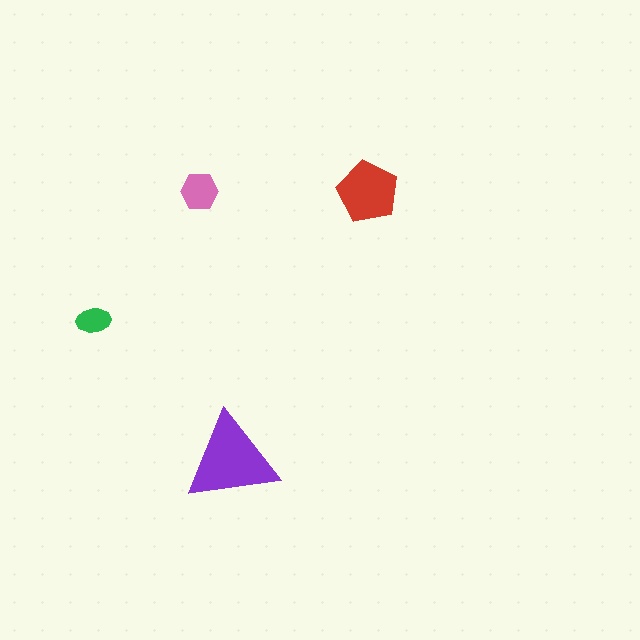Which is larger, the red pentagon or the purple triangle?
The purple triangle.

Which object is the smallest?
The green ellipse.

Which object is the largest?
The purple triangle.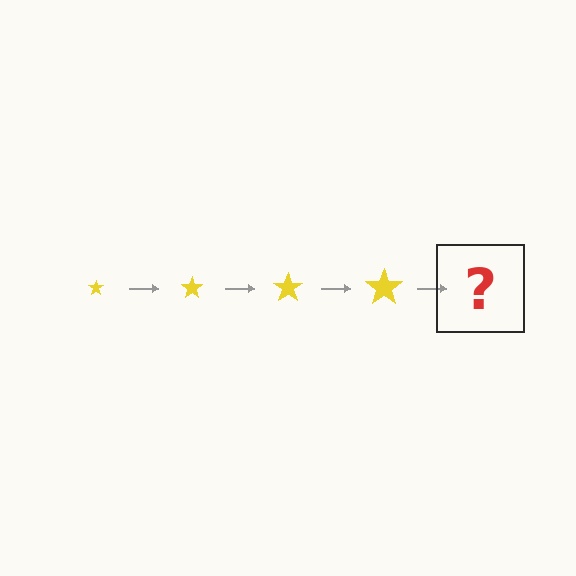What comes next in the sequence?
The next element should be a yellow star, larger than the previous one.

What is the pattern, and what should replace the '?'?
The pattern is that the star gets progressively larger each step. The '?' should be a yellow star, larger than the previous one.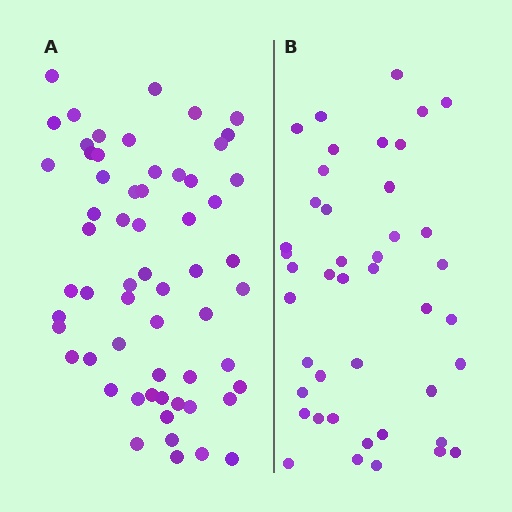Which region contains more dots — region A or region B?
Region A (the left region) has more dots.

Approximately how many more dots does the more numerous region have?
Region A has approximately 15 more dots than region B.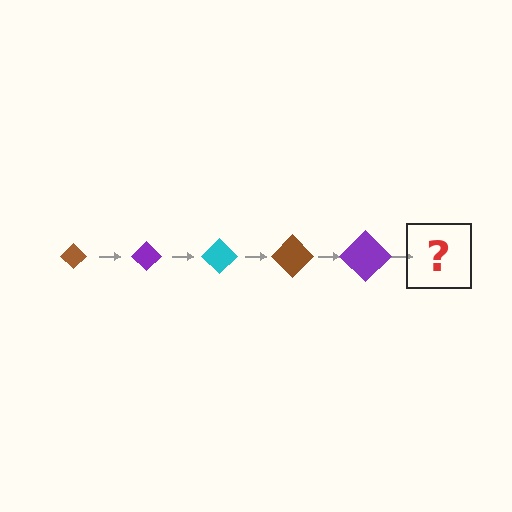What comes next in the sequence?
The next element should be a cyan diamond, larger than the previous one.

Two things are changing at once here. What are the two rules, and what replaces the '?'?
The two rules are that the diamond grows larger each step and the color cycles through brown, purple, and cyan. The '?' should be a cyan diamond, larger than the previous one.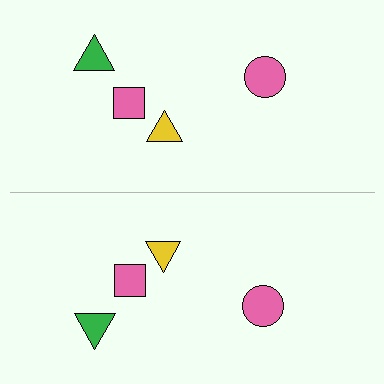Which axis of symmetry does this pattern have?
The pattern has a horizontal axis of symmetry running through the center of the image.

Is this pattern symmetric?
Yes, this pattern has bilateral (reflection) symmetry.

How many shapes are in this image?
There are 8 shapes in this image.